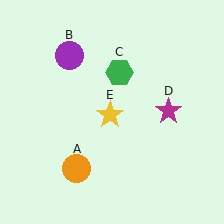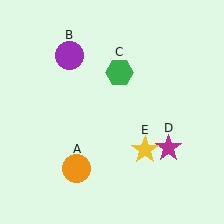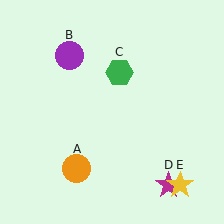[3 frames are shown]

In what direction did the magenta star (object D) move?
The magenta star (object D) moved down.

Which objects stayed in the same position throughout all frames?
Orange circle (object A) and purple circle (object B) and green hexagon (object C) remained stationary.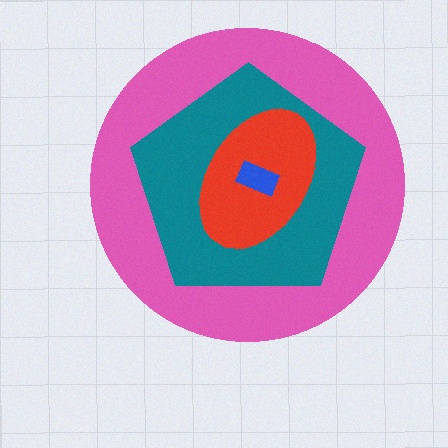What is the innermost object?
The blue rectangle.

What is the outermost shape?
The pink circle.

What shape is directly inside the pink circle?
The teal pentagon.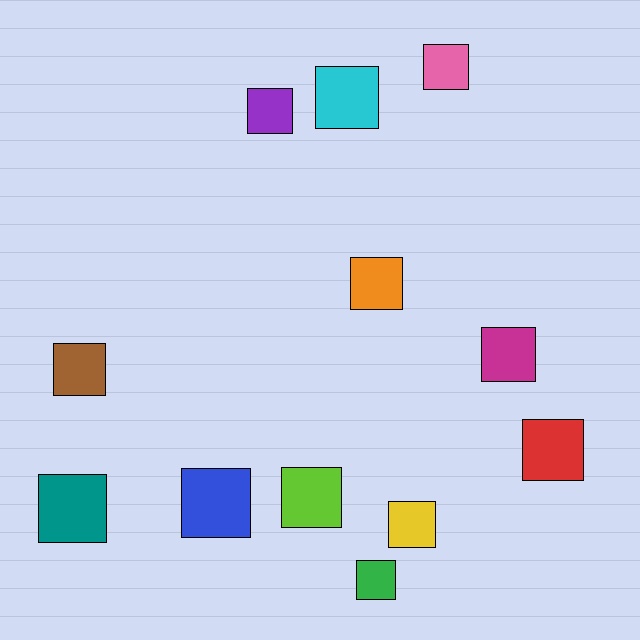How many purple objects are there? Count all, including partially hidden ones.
There is 1 purple object.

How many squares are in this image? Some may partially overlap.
There are 12 squares.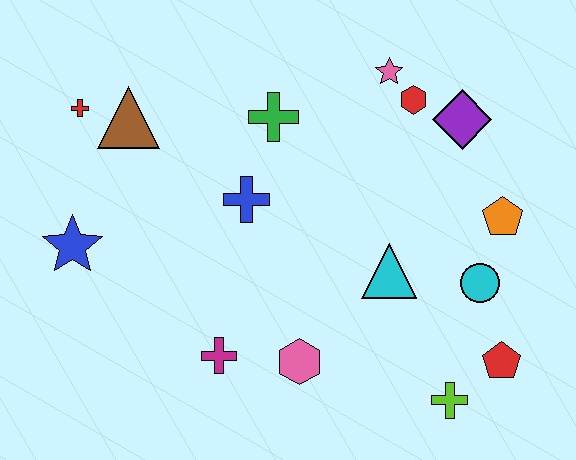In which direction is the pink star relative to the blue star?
The pink star is to the right of the blue star.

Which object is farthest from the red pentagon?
The red cross is farthest from the red pentagon.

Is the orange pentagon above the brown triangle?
No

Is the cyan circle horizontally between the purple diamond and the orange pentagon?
Yes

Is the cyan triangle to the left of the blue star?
No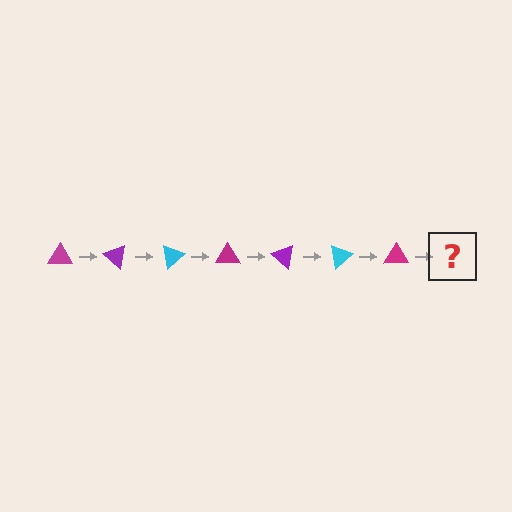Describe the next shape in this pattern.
It should be a purple triangle, rotated 280 degrees from the start.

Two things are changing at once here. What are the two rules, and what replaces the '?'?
The two rules are that it rotates 40 degrees each step and the color cycles through magenta, purple, and cyan. The '?' should be a purple triangle, rotated 280 degrees from the start.